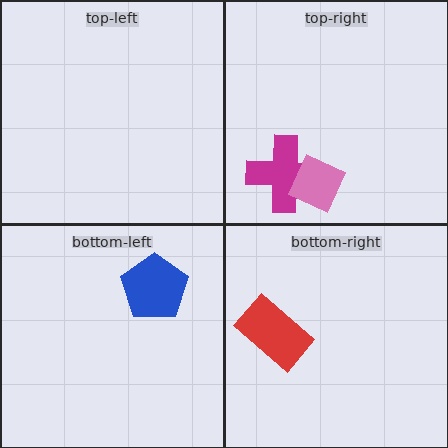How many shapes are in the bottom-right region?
1.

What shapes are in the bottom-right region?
The red rectangle.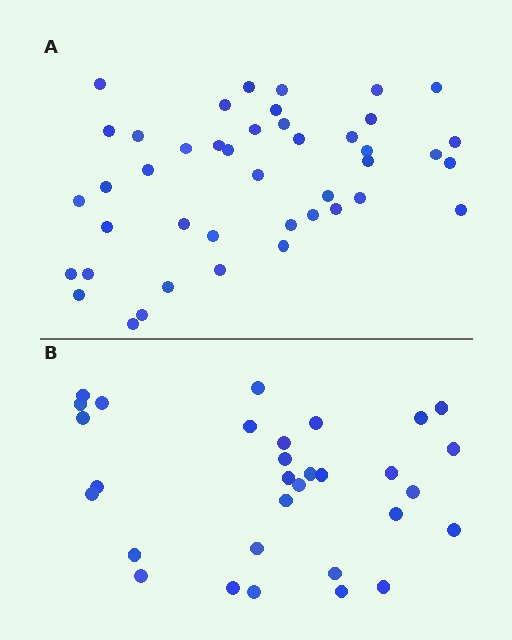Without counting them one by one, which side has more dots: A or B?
Region A (the top region) has more dots.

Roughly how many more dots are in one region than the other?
Region A has roughly 12 or so more dots than region B.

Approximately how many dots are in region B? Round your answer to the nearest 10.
About 30 dots. (The exact count is 31, which rounds to 30.)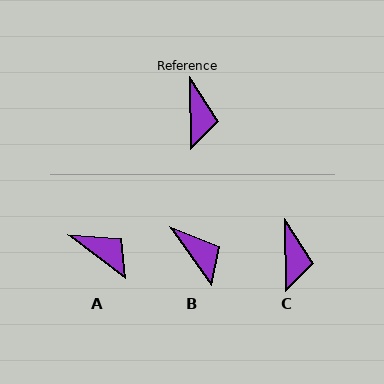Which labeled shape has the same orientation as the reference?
C.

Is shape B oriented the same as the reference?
No, it is off by about 35 degrees.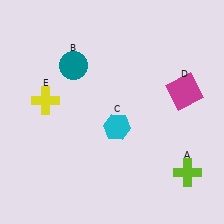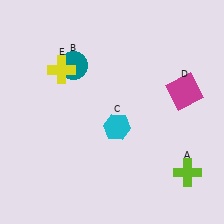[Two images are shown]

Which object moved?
The yellow cross (E) moved up.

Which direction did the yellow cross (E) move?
The yellow cross (E) moved up.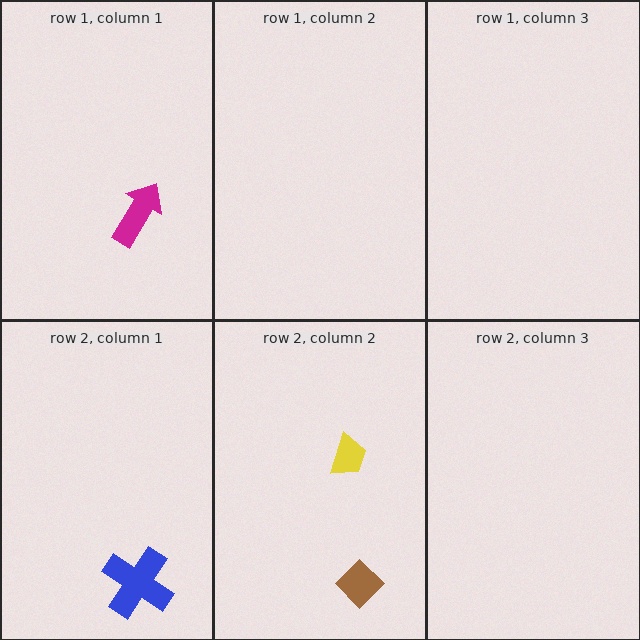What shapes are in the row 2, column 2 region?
The yellow trapezoid, the brown diamond.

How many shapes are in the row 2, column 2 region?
2.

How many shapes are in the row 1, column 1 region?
1.